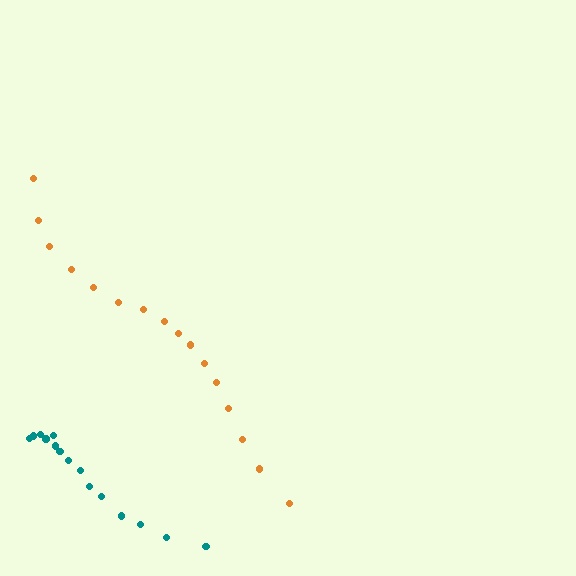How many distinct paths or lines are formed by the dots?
There are 2 distinct paths.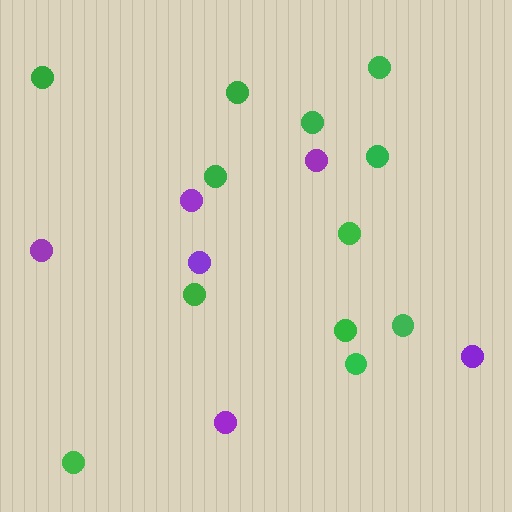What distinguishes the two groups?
There are 2 groups: one group of green circles (12) and one group of purple circles (6).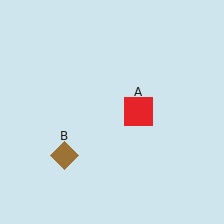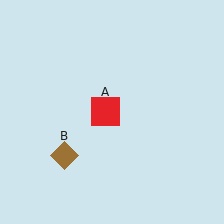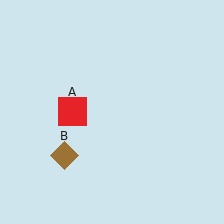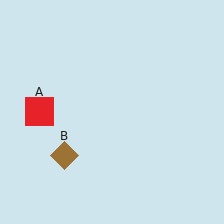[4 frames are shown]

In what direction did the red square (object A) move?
The red square (object A) moved left.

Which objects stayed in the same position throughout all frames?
Brown diamond (object B) remained stationary.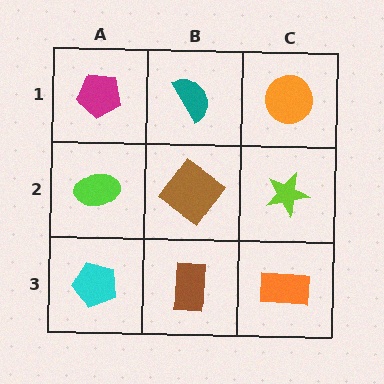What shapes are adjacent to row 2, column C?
An orange circle (row 1, column C), an orange rectangle (row 3, column C), a brown diamond (row 2, column B).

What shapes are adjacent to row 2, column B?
A teal semicircle (row 1, column B), a brown rectangle (row 3, column B), a lime ellipse (row 2, column A), a lime star (row 2, column C).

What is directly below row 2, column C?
An orange rectangle.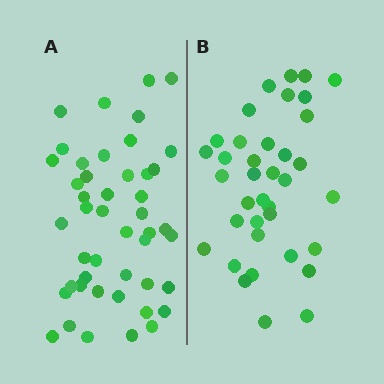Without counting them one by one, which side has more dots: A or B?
Region A (the left region) has more dots.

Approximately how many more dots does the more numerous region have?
Region A has roughly 8 or so more dots than region B.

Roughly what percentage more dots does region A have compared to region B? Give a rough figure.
About 25% more.